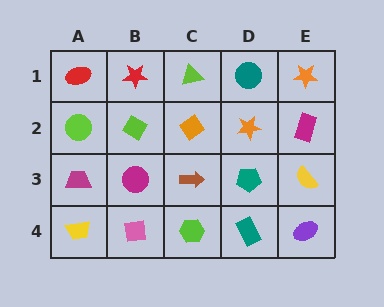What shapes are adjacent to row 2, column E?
An orange star (row 1, column E), a yellow semicircle (row 3, column E), an orange star (row 2, column D).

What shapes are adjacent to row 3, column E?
A magenta rectangle (row 2, column E), a purple ellipse (row 4, column E), a teal pentagon (row 3, column D).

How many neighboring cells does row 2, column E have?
3.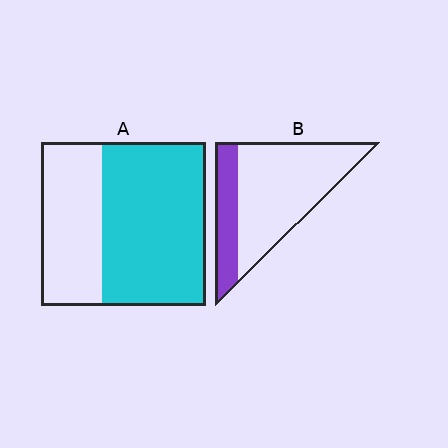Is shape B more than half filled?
No.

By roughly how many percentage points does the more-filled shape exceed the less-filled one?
By roughly 35 percentage points (A over B).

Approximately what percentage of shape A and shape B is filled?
A is approximately 65% and B is approximately 25%.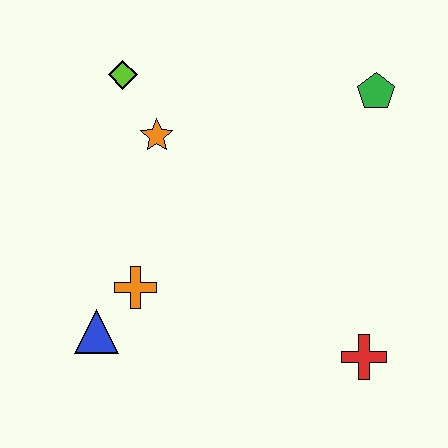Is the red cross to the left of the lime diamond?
No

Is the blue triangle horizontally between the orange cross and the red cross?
No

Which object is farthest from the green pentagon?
The blue triangle is farthest from the green pentagon.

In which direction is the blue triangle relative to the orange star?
The blue triangle is below the orange star.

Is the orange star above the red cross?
Yes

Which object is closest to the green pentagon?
The orange star is closest to the green pentagon.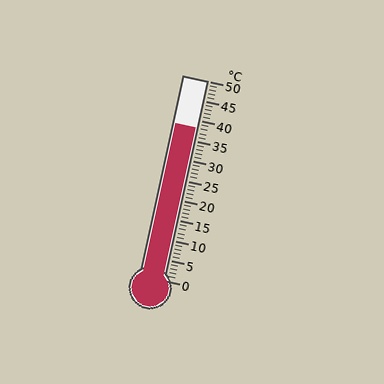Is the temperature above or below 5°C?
The temperature is above 5°C.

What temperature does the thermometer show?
The thermometer shows approximately 38°C.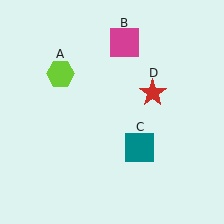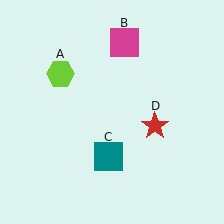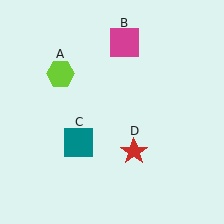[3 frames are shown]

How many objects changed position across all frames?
2 objects changed position: teal square (object C), red star (object D).